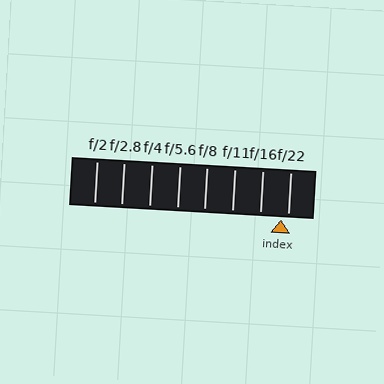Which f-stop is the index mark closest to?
The index mark is closest to f/22.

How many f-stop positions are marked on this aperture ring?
There are 8 f-stop positions marked.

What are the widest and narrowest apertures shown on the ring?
The widest aperture shown is f/2 and the narrowest is f/22.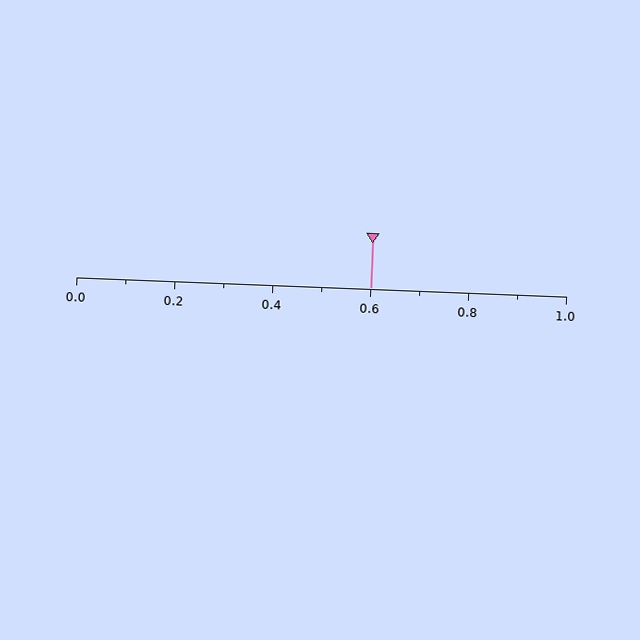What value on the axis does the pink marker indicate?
The marker indicates approximately 0.6.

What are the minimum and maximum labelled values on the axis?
The axis runs from 0.0 to 1.0.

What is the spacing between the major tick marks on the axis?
The major ticks are spaced 0.2 apart.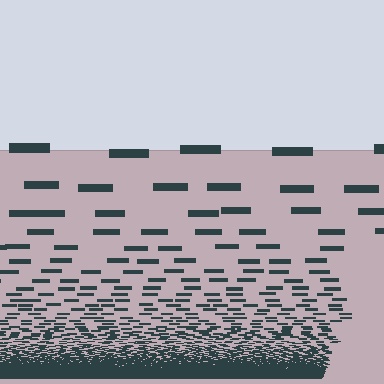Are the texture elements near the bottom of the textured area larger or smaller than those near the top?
Smaller. The gradient is inverted — elements near the bottom are smaller and denser.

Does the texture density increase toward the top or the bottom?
Density increases toward the bottom.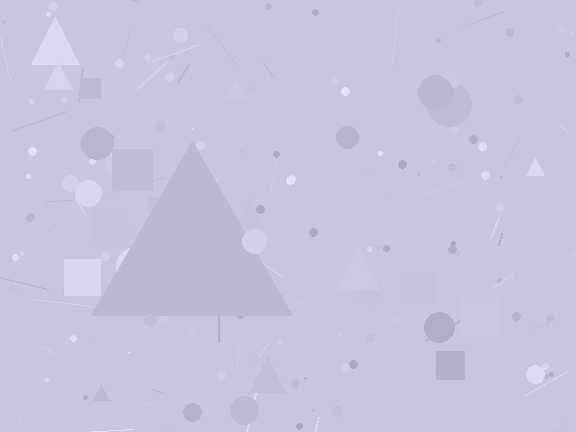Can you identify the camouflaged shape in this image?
The camouflaged shape is a triangle.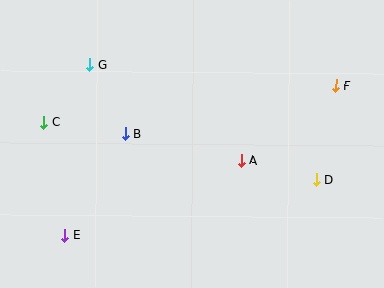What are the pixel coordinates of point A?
Point A is at (241, 161).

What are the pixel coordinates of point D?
Point D is at (316, 180).